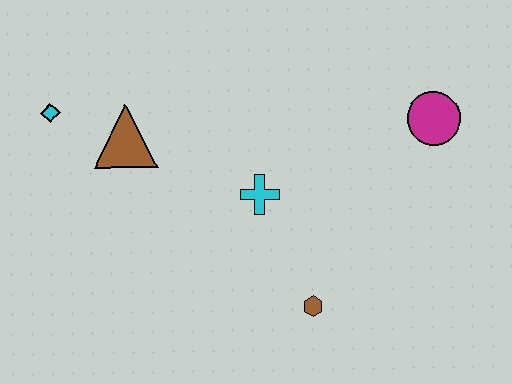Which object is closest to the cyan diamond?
The brown triangle is closest to the cyan diamond.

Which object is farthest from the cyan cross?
The cyan diamond is farthest from the cyan cross.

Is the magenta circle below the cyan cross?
No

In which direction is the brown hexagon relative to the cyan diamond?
The brown hexagon is to the right of the cyan diamond.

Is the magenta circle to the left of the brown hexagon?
No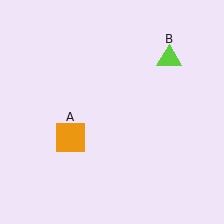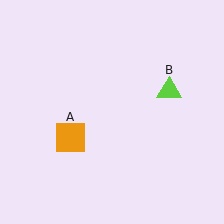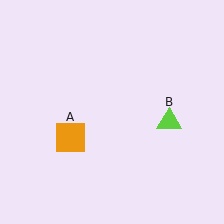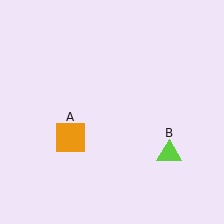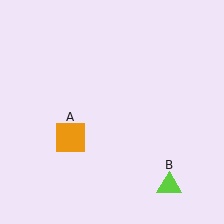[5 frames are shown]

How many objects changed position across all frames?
1 object changed position: lime triangle (object B).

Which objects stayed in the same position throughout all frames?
Orange square (object A) remained stationary.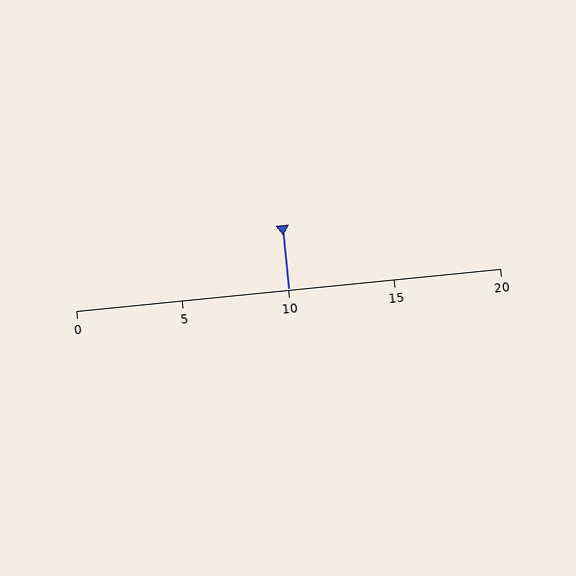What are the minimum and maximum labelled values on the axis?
The axis runs from 0 to 20.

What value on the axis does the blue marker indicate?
The marker indicates approximately 10.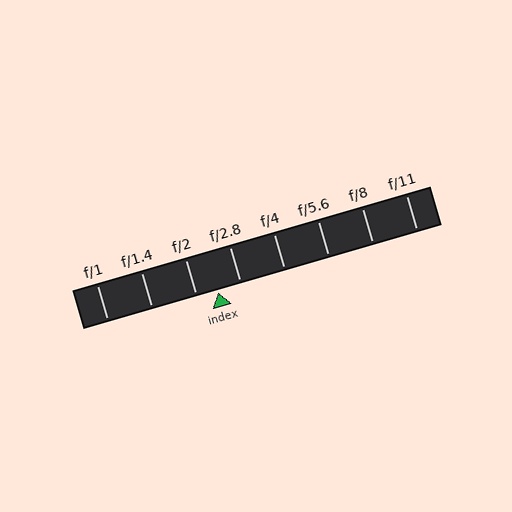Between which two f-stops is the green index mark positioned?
The index mark is between f/2 and f/2.8.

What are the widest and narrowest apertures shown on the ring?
The widest aperture shown is f/1 and the narrowest is f/11.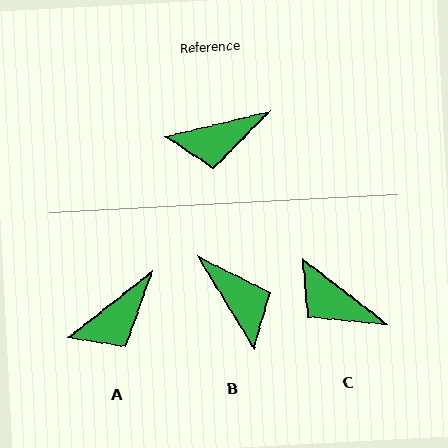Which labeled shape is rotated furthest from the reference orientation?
B, about 108 degrees away.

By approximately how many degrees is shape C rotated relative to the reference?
Approximately 50 degrees clockwise.